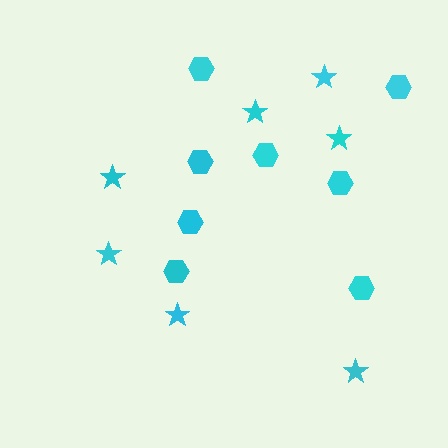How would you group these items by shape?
There are 2 groups: one group of stars (7) and one group of hexagons (8).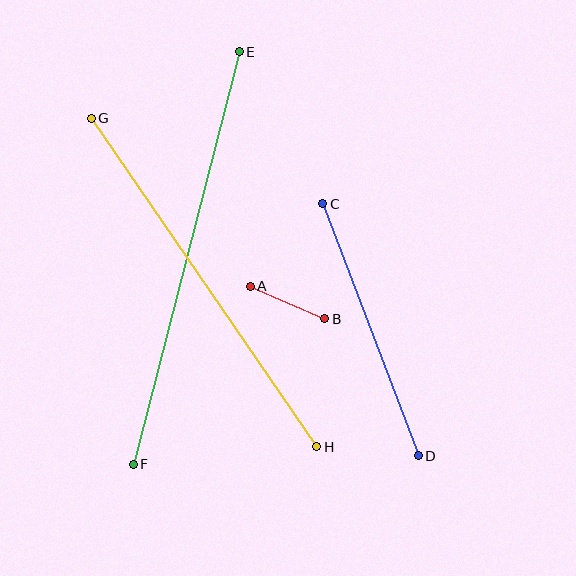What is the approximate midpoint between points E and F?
The midpoint is at approximately (186, 258) pixels.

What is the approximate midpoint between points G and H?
The midpoint is at approximately (204, 282) pixels.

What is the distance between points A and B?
The distance is approximately 81 pixels.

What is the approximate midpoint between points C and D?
The midpoint is at approximately (370, 330) pixels.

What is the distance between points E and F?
The distance is approximately 426 pixels.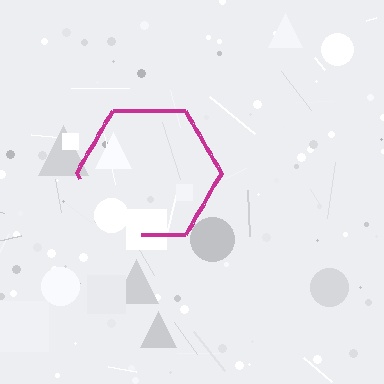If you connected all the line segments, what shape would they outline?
They would outline a hexagon.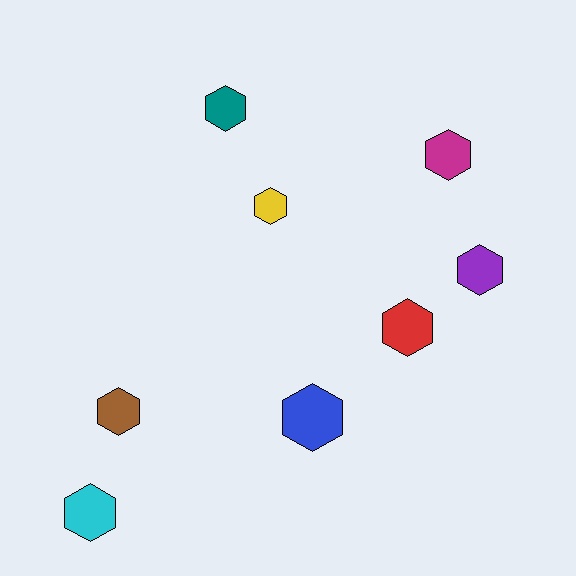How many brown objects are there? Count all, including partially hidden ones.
There is 1 brown object.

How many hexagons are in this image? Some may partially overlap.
There are 8 hexagons.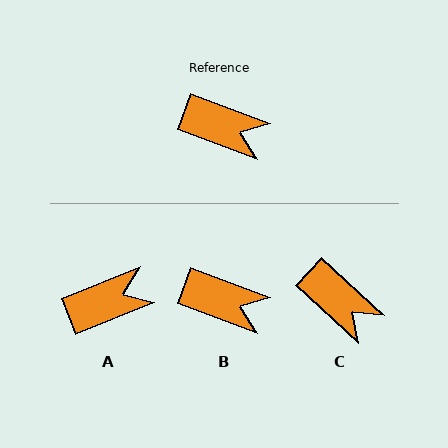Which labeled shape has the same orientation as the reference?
B.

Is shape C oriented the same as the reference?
No, it is off by about 22 degrees.